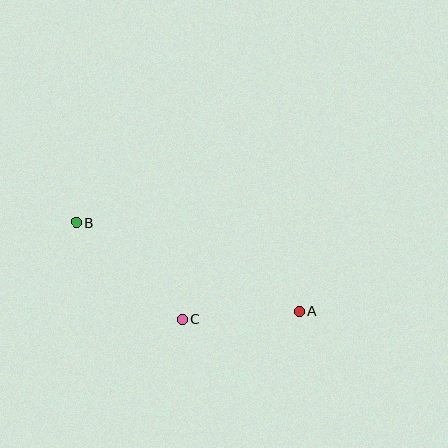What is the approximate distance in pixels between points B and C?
The distance between B and C is approximately 144 pixels.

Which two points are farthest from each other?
Points A and B are farthest from each other.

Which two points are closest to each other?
Points A and C are closest to each other.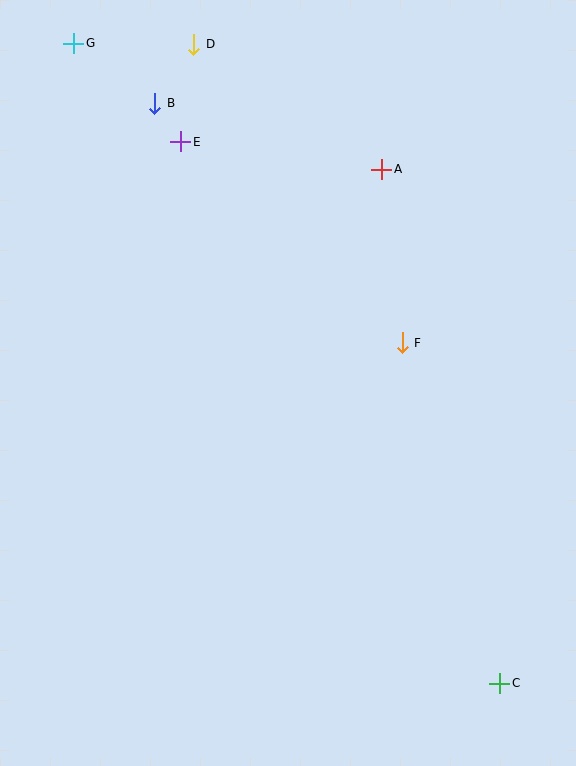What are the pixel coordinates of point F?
Point F is at (402, 343).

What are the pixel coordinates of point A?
Point A is at (382, 169).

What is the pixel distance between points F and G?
The distance between F and G is 444 pixels.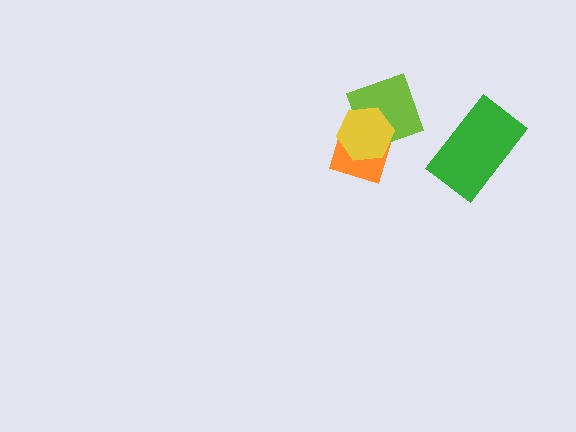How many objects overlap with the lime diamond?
2 objects overlap with the lime diamond.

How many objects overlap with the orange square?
2 objects overlap with the orange square.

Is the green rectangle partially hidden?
No, no other shape covers it.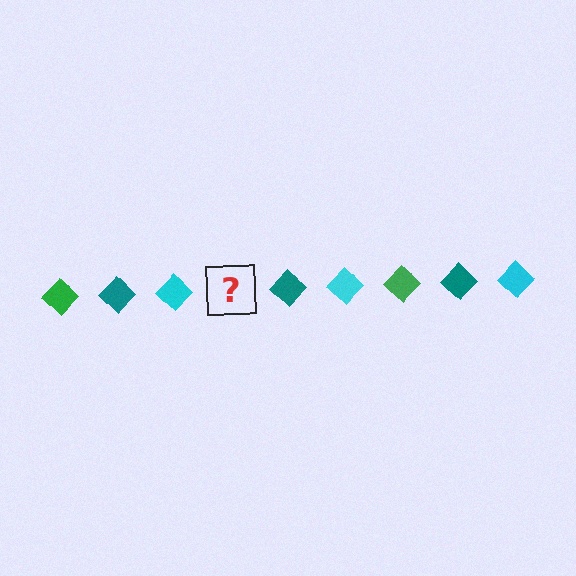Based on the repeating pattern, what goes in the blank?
The blank should be a green diamond.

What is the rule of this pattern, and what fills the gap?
The rule is that the pattern cycles through green, teal, cyan diamonds. The gap should be filled with a green diamond.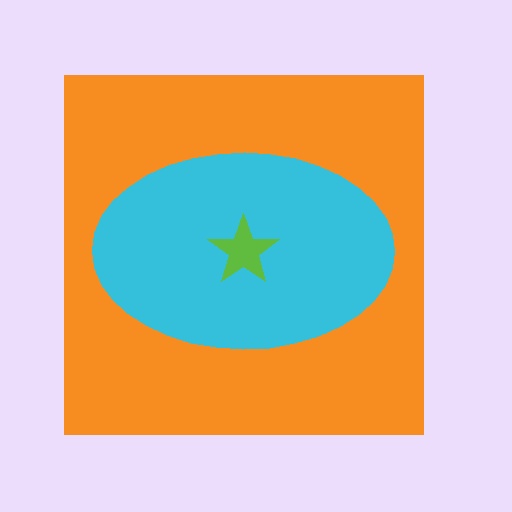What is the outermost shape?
The orange square.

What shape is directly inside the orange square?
The cyan ellipse.